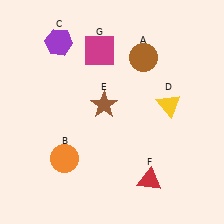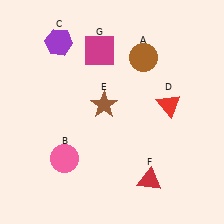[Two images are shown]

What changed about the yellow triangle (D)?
In Image 1, D is yellow. In Image 2, it changed to red.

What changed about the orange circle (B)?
In Image 1, B is orange. In Image 2, it changed to pink.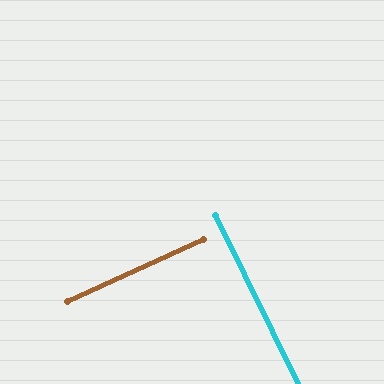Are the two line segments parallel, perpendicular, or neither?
Perpendicular — they meet at approximately 89°.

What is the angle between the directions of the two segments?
Approximately 89 degrees.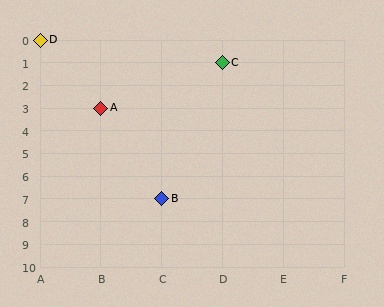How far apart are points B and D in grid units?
Points B and D are 2 columns and 7 rows apart (about 7.3 grid units diagonally).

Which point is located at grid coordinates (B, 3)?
Point A is at (B, 3).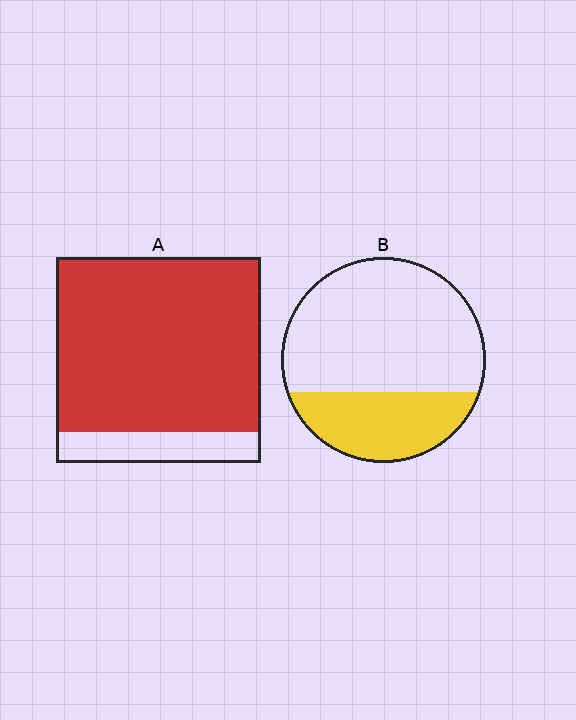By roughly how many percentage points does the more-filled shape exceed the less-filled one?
By roughly 55 percentage points (A over B).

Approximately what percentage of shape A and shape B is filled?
A is approximately 85% and B is approximately 30%.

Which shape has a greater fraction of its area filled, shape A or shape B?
Shape A.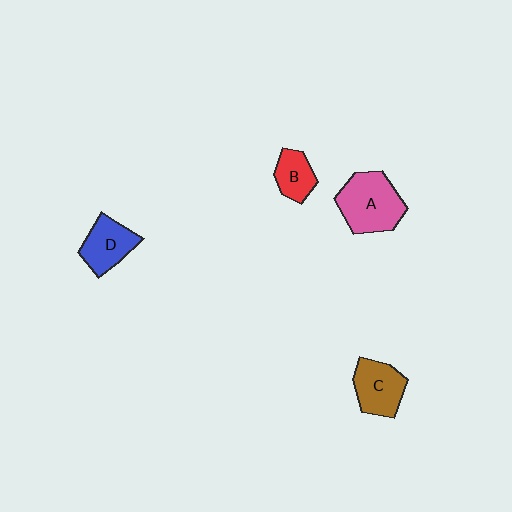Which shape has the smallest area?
Shape B (red).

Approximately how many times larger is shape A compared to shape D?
Approximately 1.5 times.